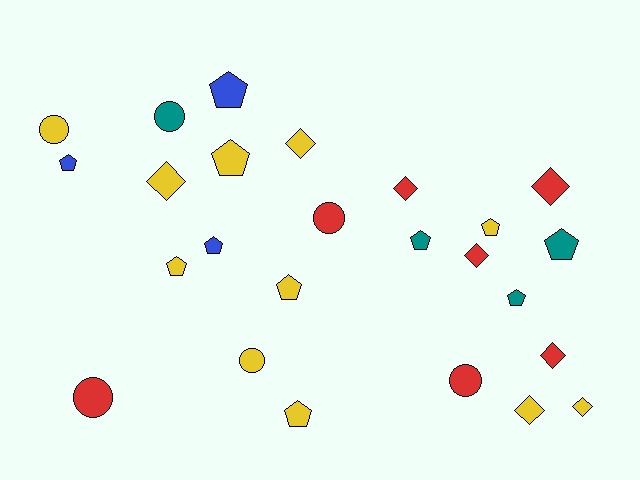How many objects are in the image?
There are 25 objects.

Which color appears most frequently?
Yellow, with 11 objects.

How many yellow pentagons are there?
There are 5 yellow pentagons.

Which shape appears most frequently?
Pentagon, with 11 objects.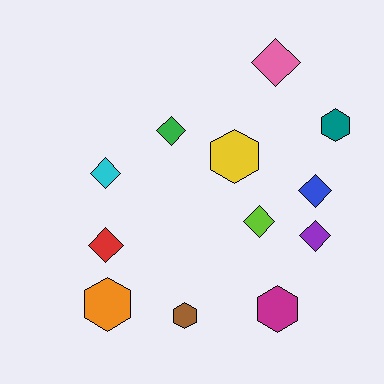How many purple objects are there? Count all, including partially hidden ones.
There is 1 purple object.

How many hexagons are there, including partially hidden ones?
There are 5 hexagons.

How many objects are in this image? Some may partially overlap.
There are 12 objects.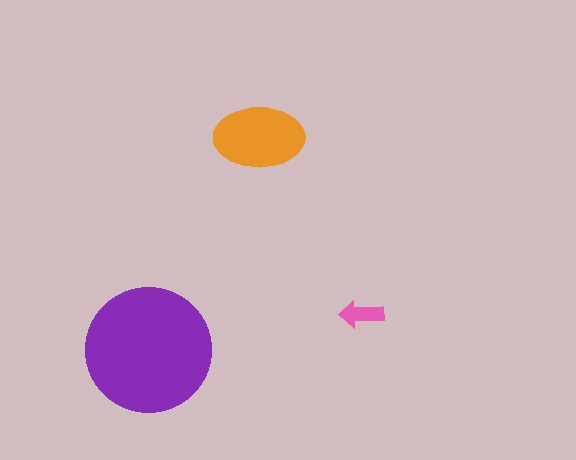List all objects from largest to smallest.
The purple circle, the orange ellipse, the pink arrow.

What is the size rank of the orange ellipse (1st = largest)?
2nd.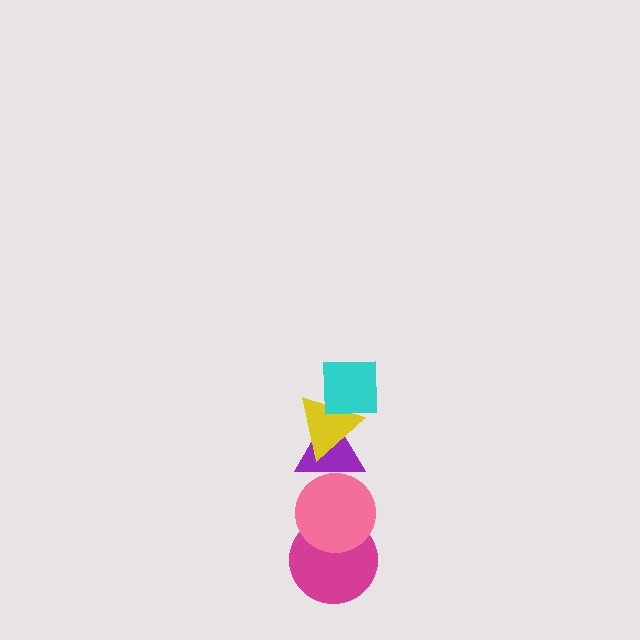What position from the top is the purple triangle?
The purple triangle is 3rd from the top.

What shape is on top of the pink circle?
The purple triangle is on top of the pink circle.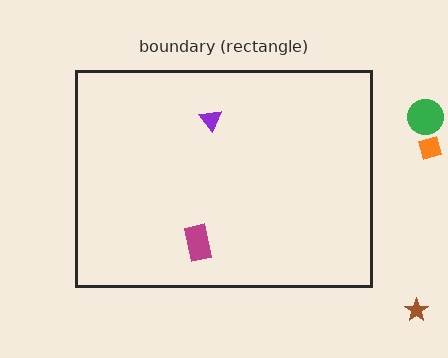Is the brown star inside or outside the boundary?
Outside.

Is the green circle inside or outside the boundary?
Outside.